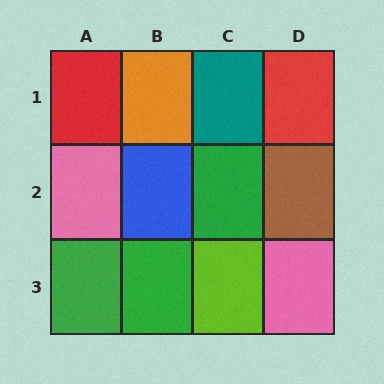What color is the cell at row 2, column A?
Pink.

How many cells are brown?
1 cell is brown.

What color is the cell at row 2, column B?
Blue.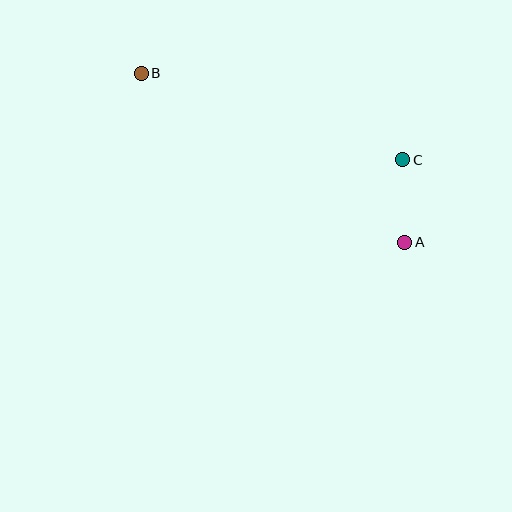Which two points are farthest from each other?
Points A and B are farthest from each other.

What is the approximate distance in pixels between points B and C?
The distance between B and C is approximately 275 pixels.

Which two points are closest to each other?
Points A and C are closest to each other.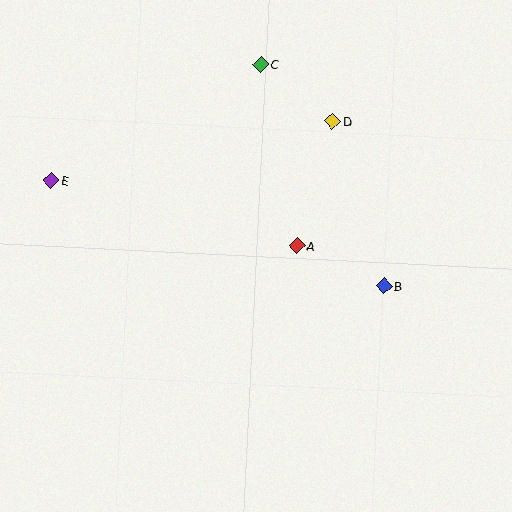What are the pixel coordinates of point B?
Point B is at (384, 286).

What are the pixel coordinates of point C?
Point C is at (261, 64).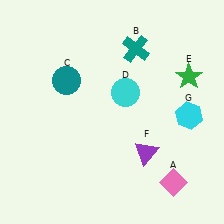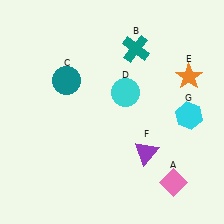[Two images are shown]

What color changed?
The star (E) changed from green in Image 1 to orange in Image 2.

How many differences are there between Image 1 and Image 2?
There is 1 difference between the two images.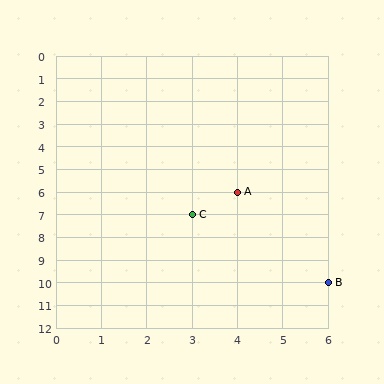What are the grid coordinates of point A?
Point A is at grid coordinates (4, 6).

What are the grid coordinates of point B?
Point B is at grid coordinates (6, 10).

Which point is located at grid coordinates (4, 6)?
Point A is at (4, 6).